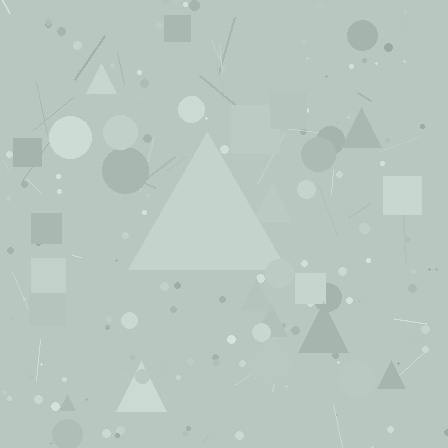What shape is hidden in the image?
A triangle is hidden in the image.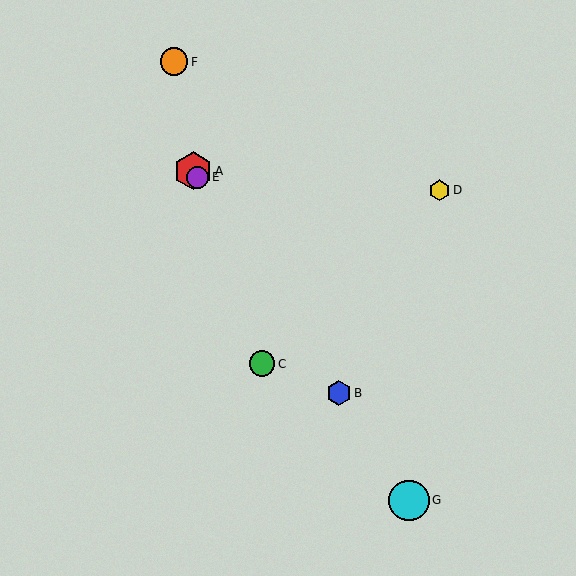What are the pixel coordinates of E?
Object E is at (198, 177).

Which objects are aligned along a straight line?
Objects A, B, E, G are aligned along a straight line.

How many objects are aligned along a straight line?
4 objects (A, B, E, G) are aligned along a straight line.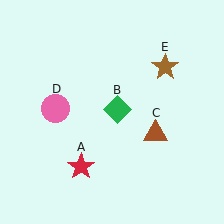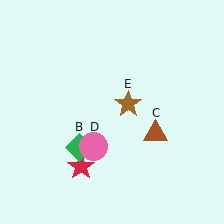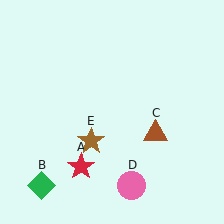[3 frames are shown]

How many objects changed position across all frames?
3 objects changed position: green diamond (object B), pink circle (object D), brown star (object E).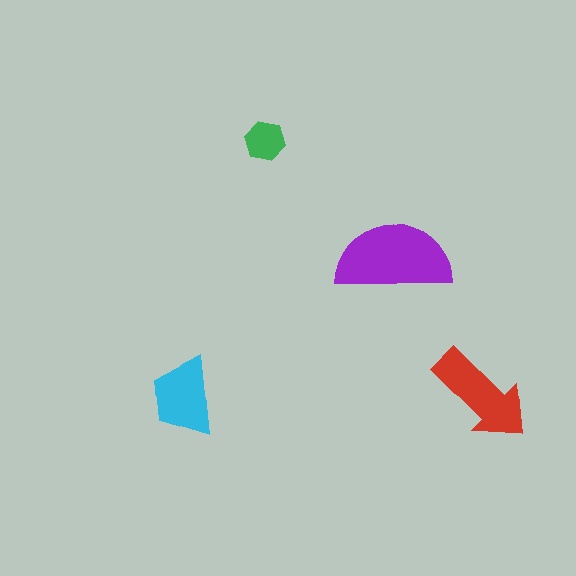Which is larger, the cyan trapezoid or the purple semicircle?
The purple semicircle.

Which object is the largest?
The purple semicircle.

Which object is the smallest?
The green hexagon.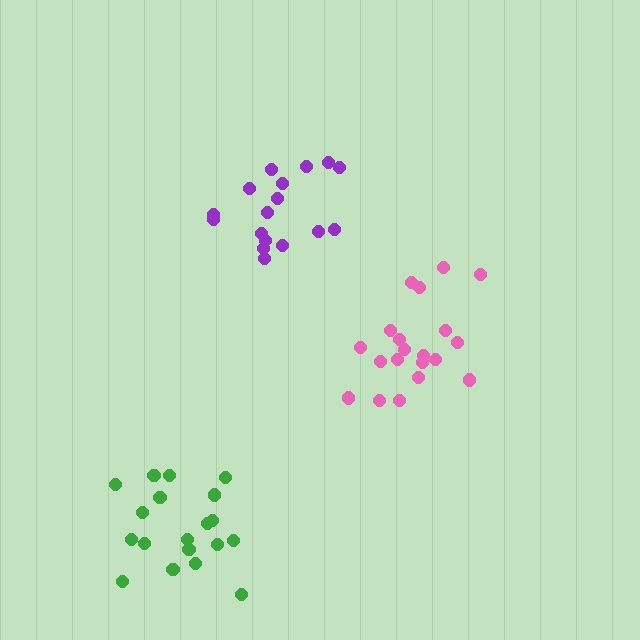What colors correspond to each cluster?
The clusters are colored: purple, pink, green.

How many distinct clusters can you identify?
There are 3 distinct clusters.